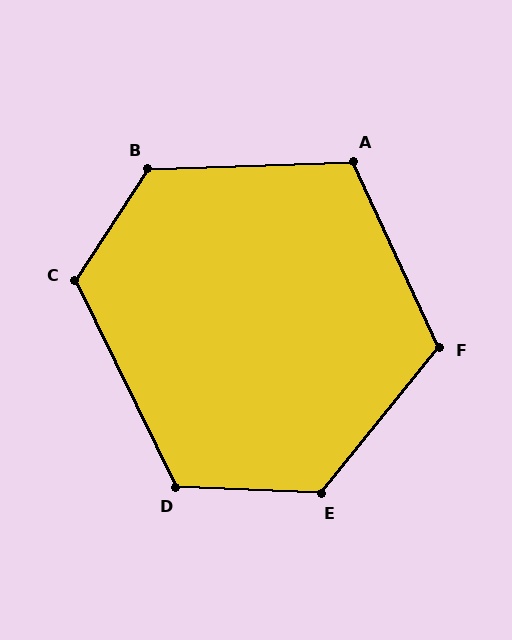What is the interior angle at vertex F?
Approximately 116 degrees (obtuse).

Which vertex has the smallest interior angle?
A, at approximately 113 degrees.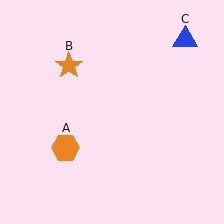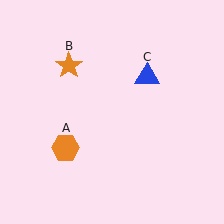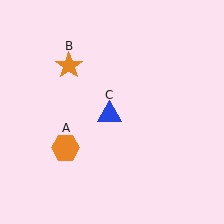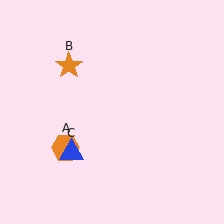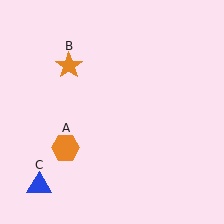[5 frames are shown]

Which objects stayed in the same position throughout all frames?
Orange hexagon (object A) and orange star (object B) remained stationary.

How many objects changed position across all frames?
1 object changed position: blue triangle (object C).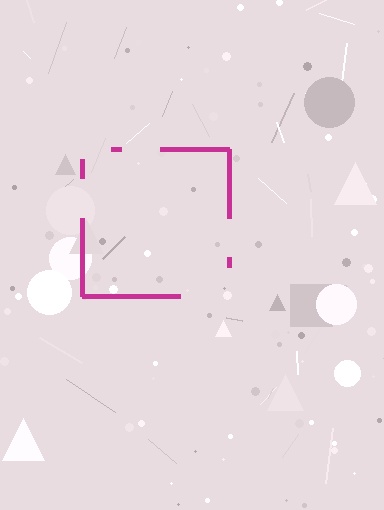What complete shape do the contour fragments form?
The contour fragments form a square.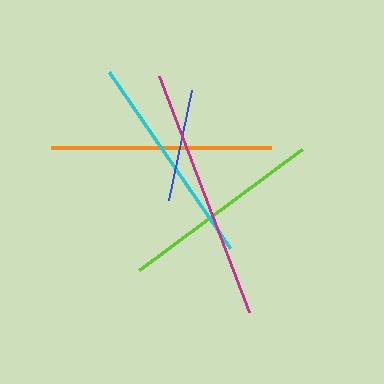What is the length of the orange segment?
The orange segment is approximately 220 pixels long.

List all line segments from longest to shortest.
From longest to shortest: magenta, orange, cyan, lime, blue.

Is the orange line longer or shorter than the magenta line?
The magenta line is longer than the orange line.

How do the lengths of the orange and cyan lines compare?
The orange and cyan lines are approximately the same length.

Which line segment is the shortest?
The blue line is the shortest at approximately 113 pixels.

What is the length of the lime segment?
The lime segment is approximately 203 pixels long.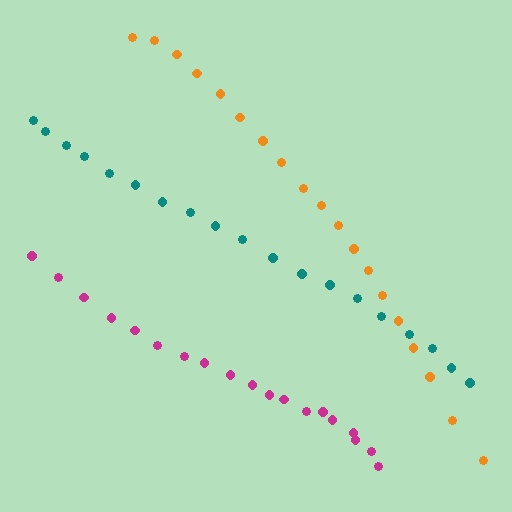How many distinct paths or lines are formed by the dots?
There are 3 distinct paths.